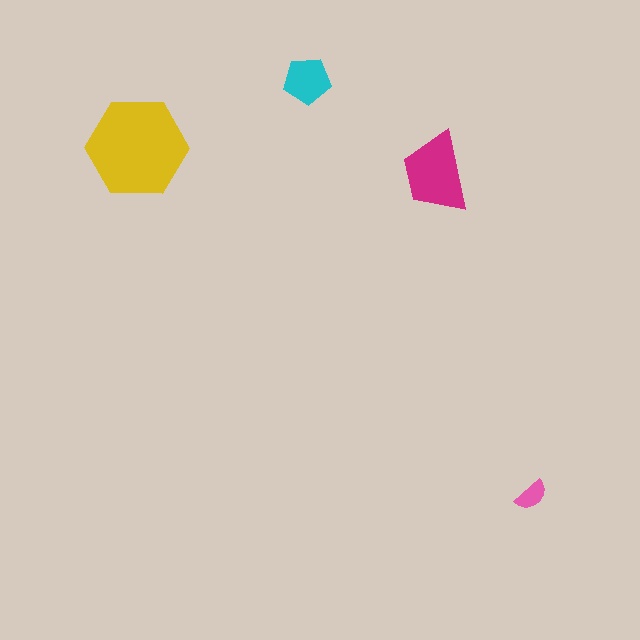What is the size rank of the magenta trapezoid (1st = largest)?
2nd.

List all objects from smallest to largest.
The pink semicircle, the cyan pentagon, the magenta trapezoid, the yellow hexagon.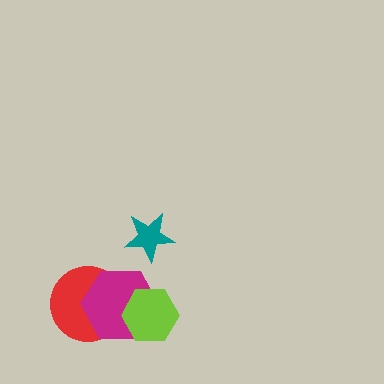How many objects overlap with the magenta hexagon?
2 objects overlap with the magenta hexagon.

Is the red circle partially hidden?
Yes, it is partially covered by another shape.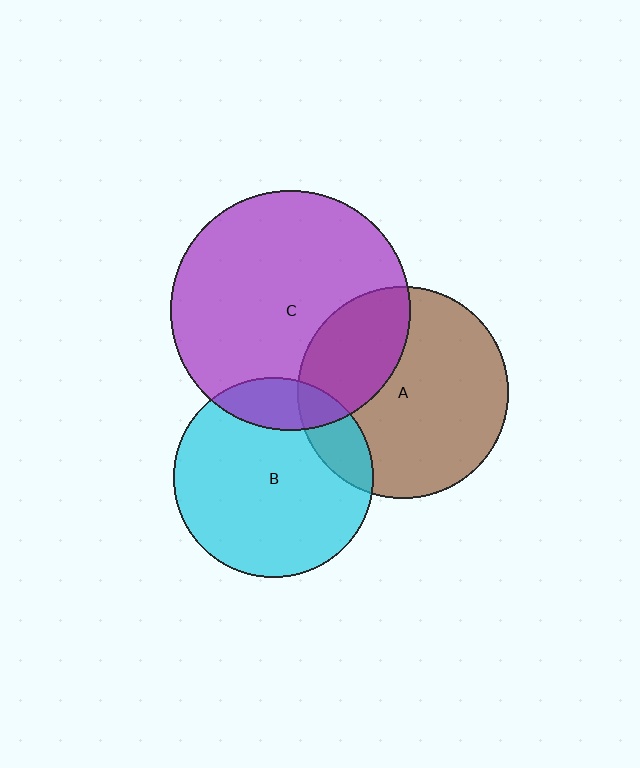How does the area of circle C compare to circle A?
Approximately 1.3 times.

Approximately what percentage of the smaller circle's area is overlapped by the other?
Approximately 15%.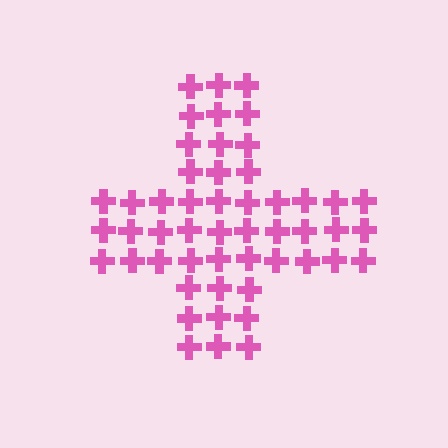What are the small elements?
The small elements are crosses.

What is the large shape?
The large shape is a cross.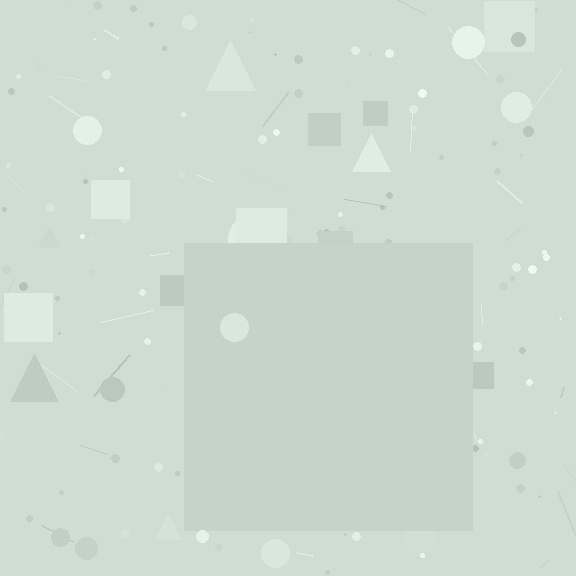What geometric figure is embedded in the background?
A square is embedded in the background.